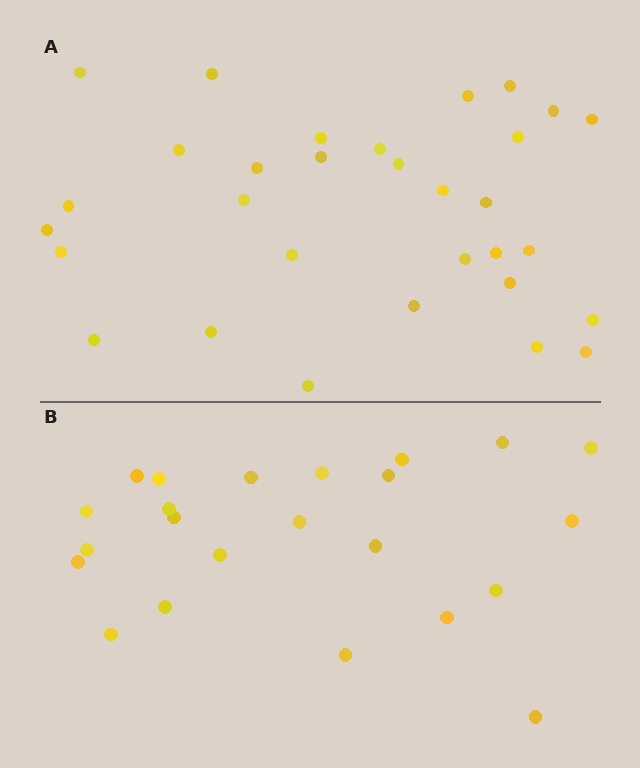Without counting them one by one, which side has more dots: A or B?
Region A (the top region) has more dots.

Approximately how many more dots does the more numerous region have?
Region A has roughly 8 or so more dots than region B.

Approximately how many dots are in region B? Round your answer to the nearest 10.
About 20 dots. (The exact count is 23, which rounds to 20.)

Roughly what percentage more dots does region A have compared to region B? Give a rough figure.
About 35% more.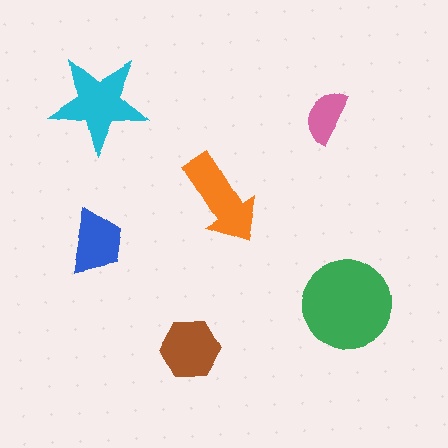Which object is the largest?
The green circle.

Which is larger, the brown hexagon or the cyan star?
The cyan star.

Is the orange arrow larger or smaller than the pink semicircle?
Larger.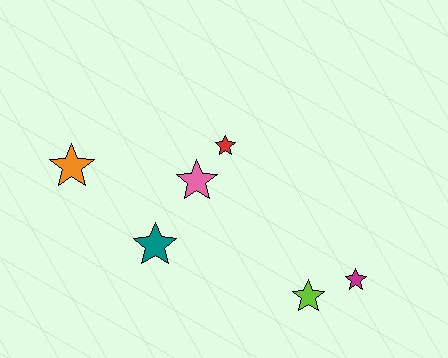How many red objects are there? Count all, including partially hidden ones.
There is 1 red object.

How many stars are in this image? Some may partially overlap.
There are 6 stars.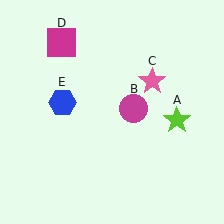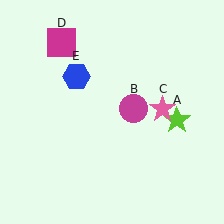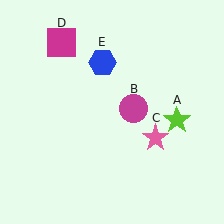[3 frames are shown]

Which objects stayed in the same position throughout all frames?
Lime star (object A) and magenta circle (object B) and magenta square (object D) remained stationary.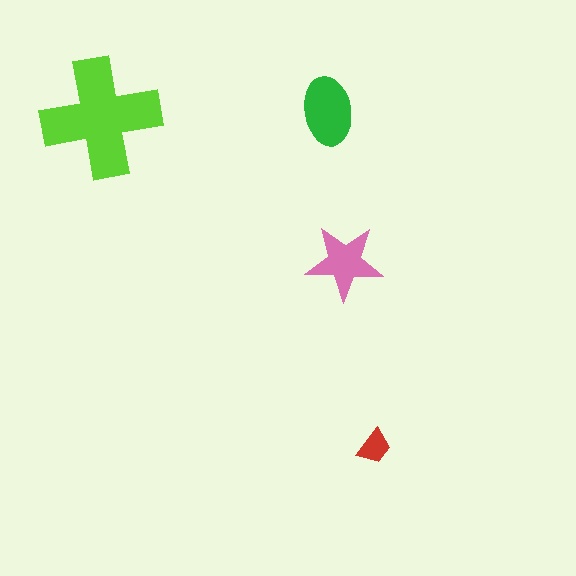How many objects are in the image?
There are 4 objects in the image.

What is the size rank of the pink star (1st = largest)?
3rd.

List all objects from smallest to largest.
The red trapezoid, the pink star, the green ellipse, the lime cross.